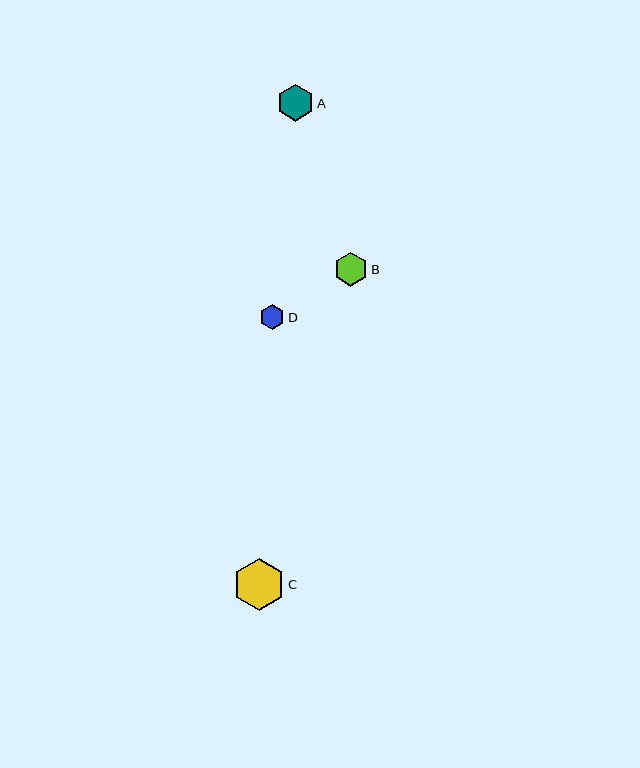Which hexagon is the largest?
Hexagon C is the largest with a size of approximately 52 pixels.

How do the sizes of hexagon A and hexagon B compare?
Hexagon A and hexagon B are approximately the same size.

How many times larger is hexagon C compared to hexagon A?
Hexagon C is approximately 1.4 times the size of hexagon A.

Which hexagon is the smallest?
Hexagon D is the smallest with a size of approximately 25 pixels.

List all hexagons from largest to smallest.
From largest to smallest: C, A, B, D.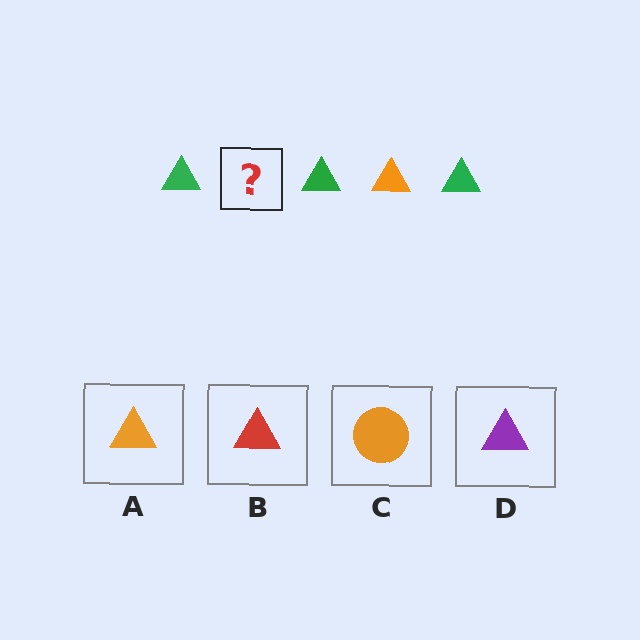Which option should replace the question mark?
Option A.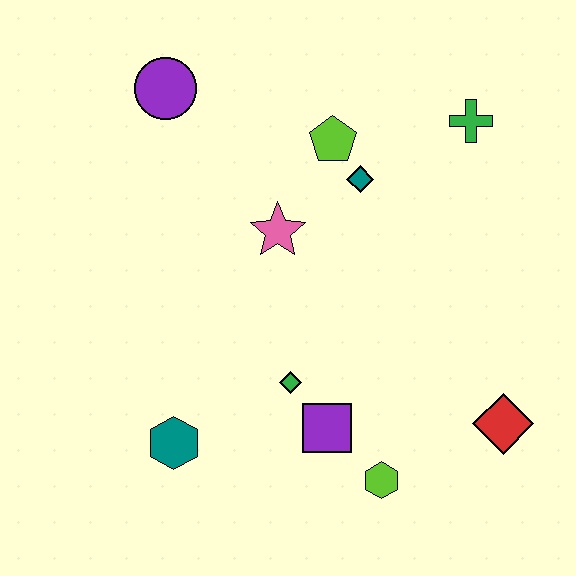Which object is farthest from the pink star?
The red diamond is farthest from the pink star.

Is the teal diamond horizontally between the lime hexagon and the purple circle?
Yes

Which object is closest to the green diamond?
The purple square is closest to the green diamond.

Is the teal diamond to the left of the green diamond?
No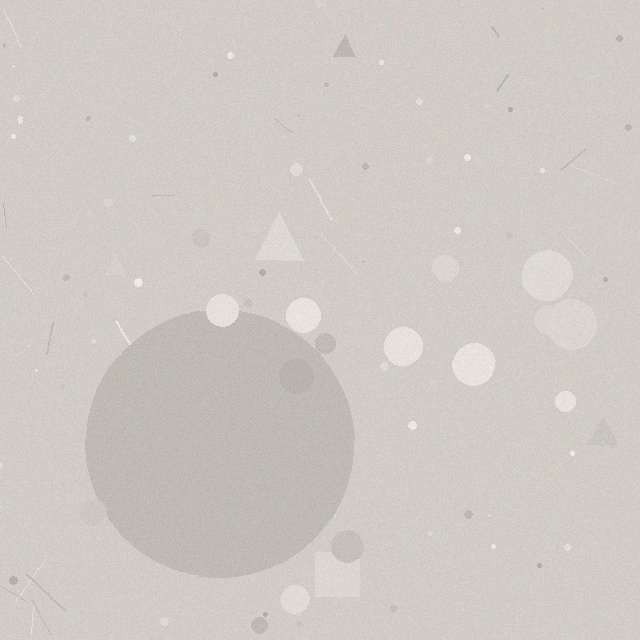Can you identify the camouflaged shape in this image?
The camouflaged shape is a circle.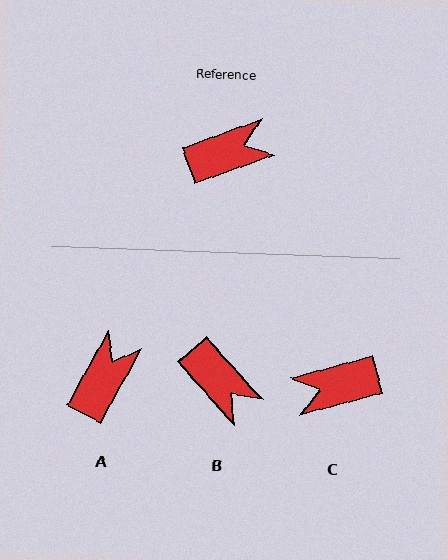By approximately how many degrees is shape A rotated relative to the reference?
Approximately 41 degrees counter-clockwise.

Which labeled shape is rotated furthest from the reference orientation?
C, about 175 degrees away.